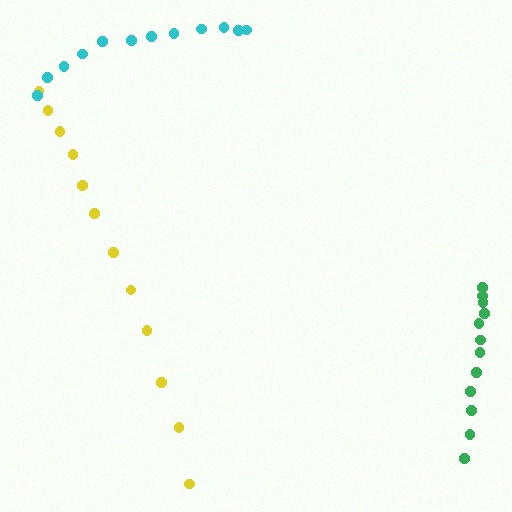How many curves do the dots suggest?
There are 3 distinct paths.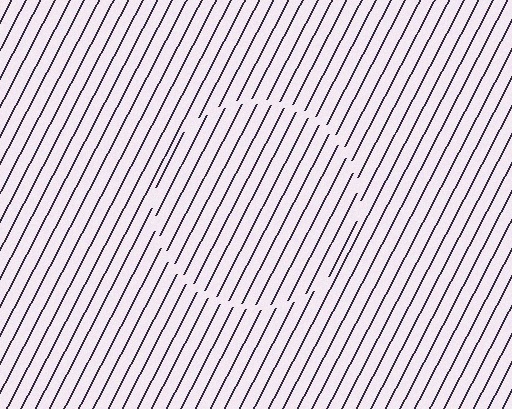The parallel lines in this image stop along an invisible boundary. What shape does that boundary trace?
An illusory circle. The interior of the shape contains the same grating, shifted by half a period — the contour is defined by the phase discontinuity where line-ends from the inner and outer gratings abut.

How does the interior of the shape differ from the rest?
The interior of the shape contains the same grating, shifted by half a period — the contour is defined by the phase discontinuity where line-ends from the inner and outer gratings abut.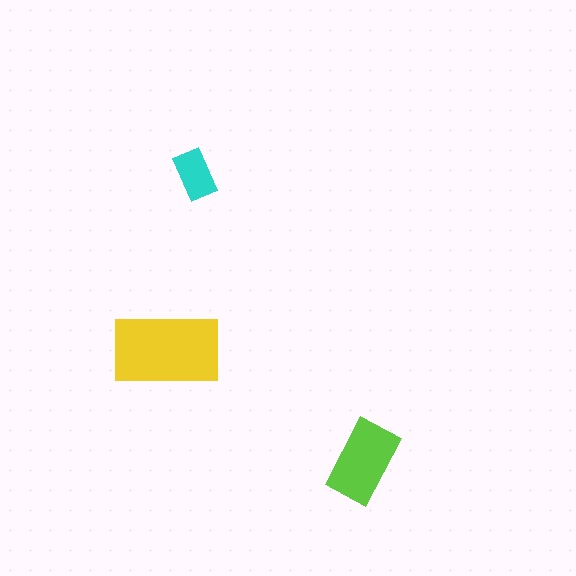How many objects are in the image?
There are 3 objects in the image.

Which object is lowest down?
The lime rectangle is bottommost.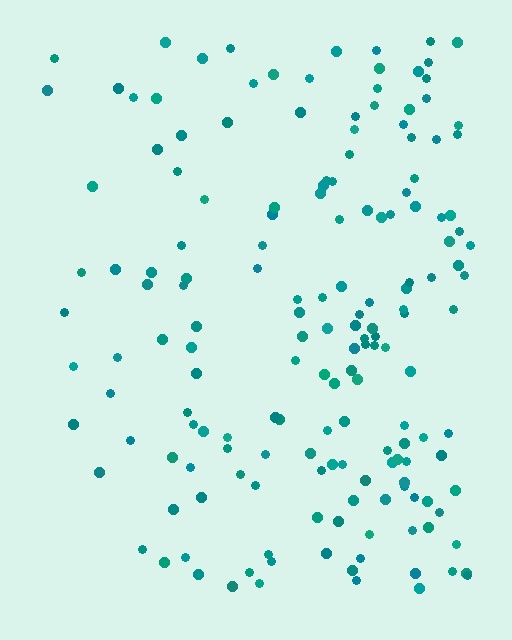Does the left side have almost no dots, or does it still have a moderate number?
Still a moderate number, just noticeably fewer than the right.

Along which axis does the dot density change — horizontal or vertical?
Horizontal.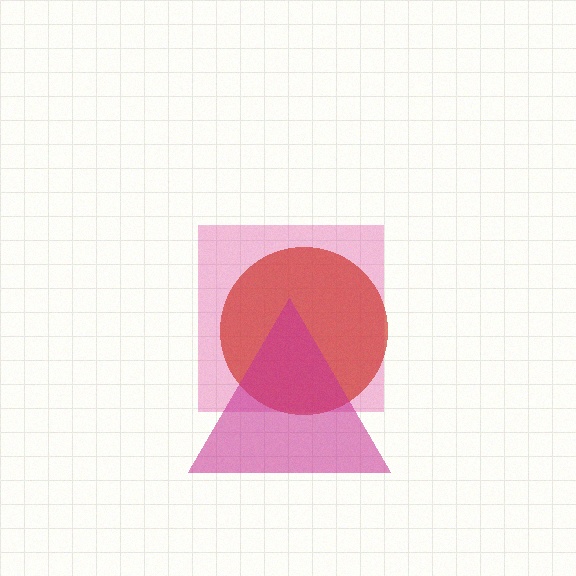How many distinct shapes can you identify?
There are 3 distinct shapes: a pink square, a red circle, a magenta triangle.